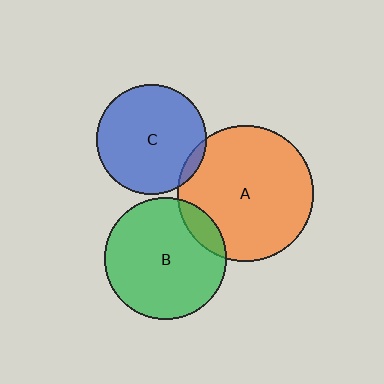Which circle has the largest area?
Circle A (orange).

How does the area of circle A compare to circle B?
Approximately 1.2 times.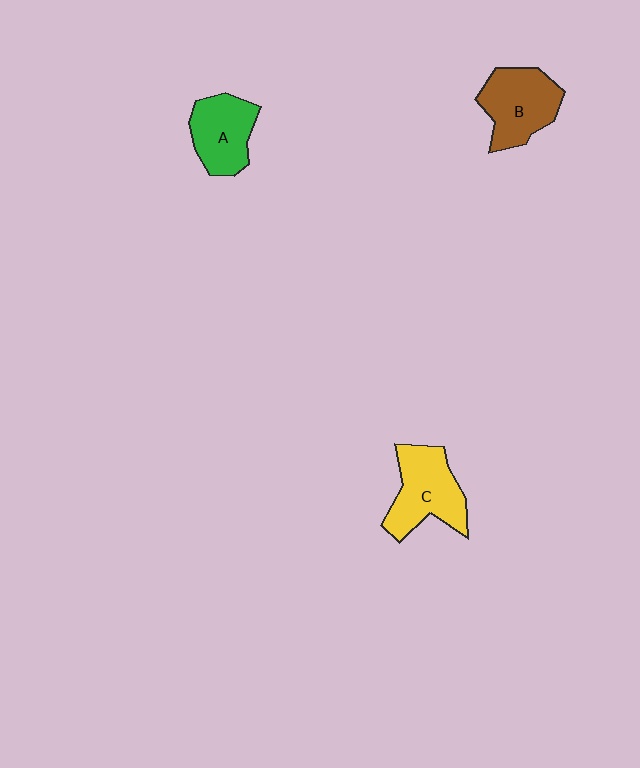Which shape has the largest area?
Shape C (yellow).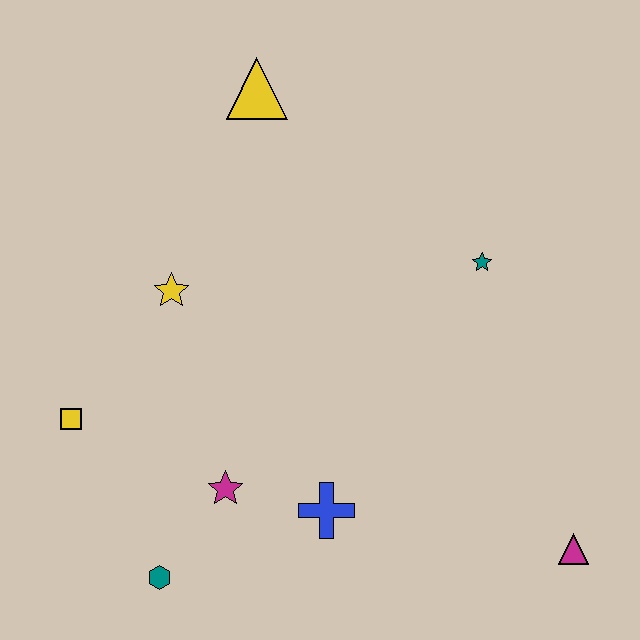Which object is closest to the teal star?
The yellow triangle is closest to the teal star.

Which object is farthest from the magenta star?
The yellow triangle is farthest from the magenta star.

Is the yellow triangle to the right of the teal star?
No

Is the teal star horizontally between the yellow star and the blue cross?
No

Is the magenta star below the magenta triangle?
No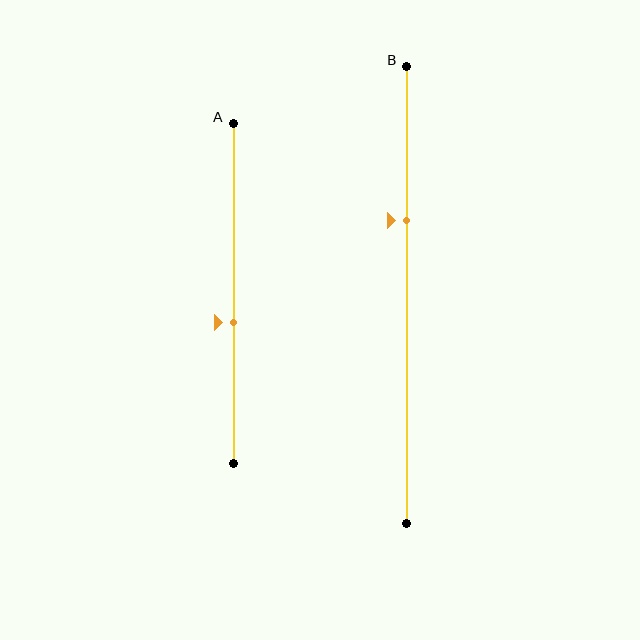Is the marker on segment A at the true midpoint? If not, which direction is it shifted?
No, the marker on segment A is shifted downward by about 9% of the segment length.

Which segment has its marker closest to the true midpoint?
Segment A has its marker closest to the true midpoint.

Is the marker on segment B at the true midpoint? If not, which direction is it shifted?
No, the marker on segment B is shifted upward by about 16% of the segment length.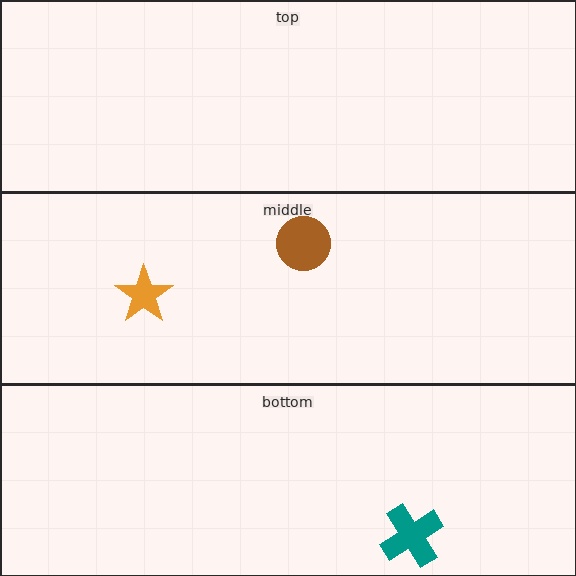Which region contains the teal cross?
The bottom region.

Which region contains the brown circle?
The middle region.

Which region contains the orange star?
The middle region.